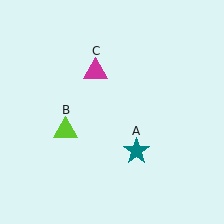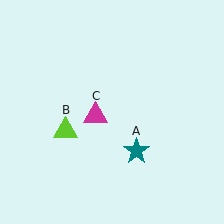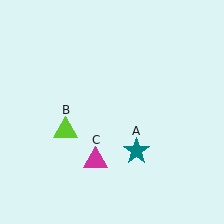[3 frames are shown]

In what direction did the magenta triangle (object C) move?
The magenta triangle (object C) moved down.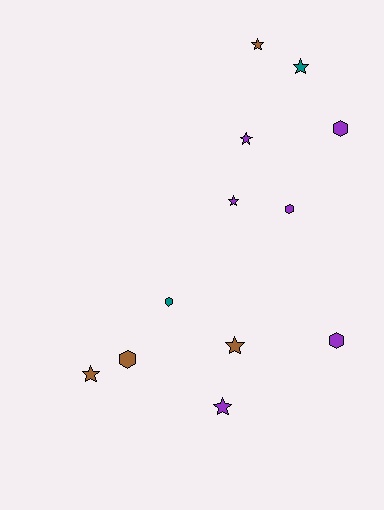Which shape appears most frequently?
Star, with 7 objects.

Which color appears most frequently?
Purple, with 6 objects.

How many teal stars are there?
There is 1 teal star.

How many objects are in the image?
There are 12 objects.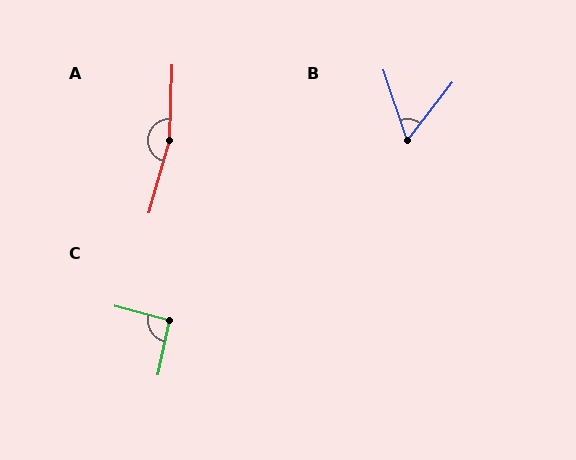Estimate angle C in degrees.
Approximately 93 degrees.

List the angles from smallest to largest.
B (56°), C (93°), A (166°).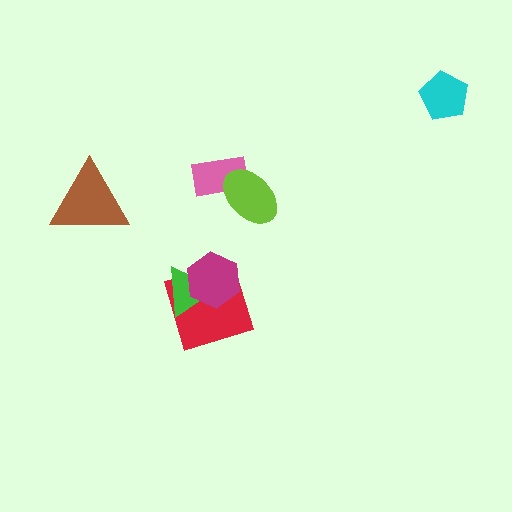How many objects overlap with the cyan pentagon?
0 objects overlap with the cyan pentagon.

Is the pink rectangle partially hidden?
Yes, it is partially covered by another shape.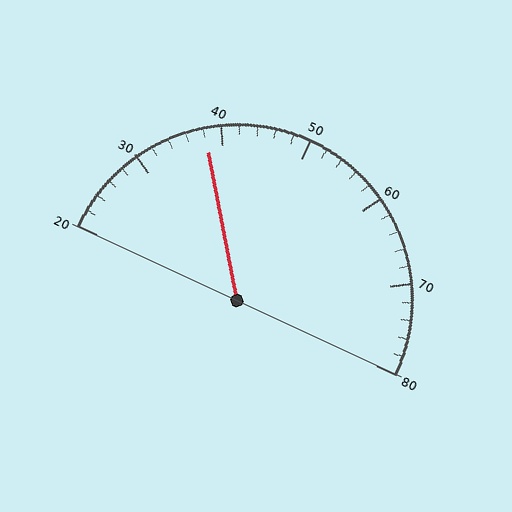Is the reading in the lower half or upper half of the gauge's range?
The reading is in the lower half of the range (20 to 80).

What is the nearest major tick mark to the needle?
The nearest major tick mark is 40.